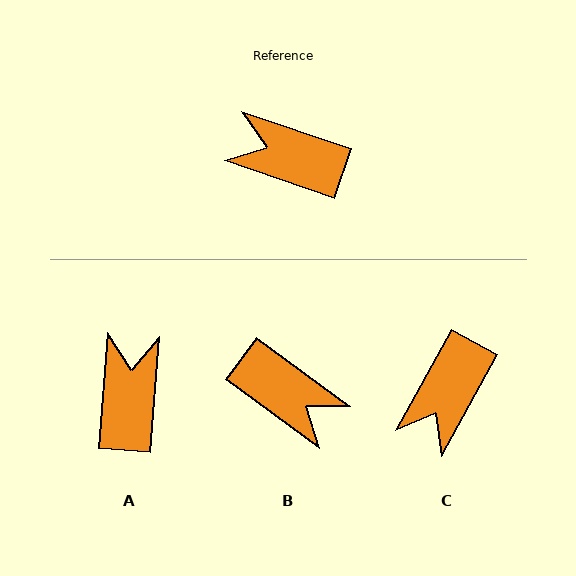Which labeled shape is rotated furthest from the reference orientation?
B, about 162 degrees away.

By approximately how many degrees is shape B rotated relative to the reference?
Approximately 162 degrees counter-clockwise.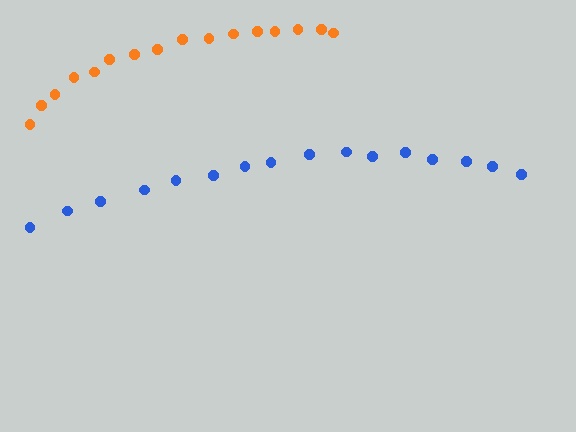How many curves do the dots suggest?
There are 2 distinct paths.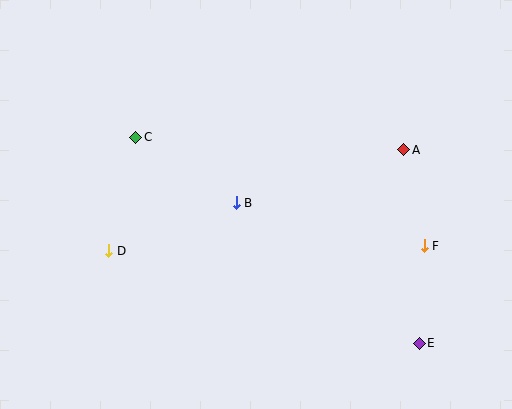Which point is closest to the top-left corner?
Point C is closest to the top-left corner.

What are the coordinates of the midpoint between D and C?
The midpoint between D and C is at (122, 194).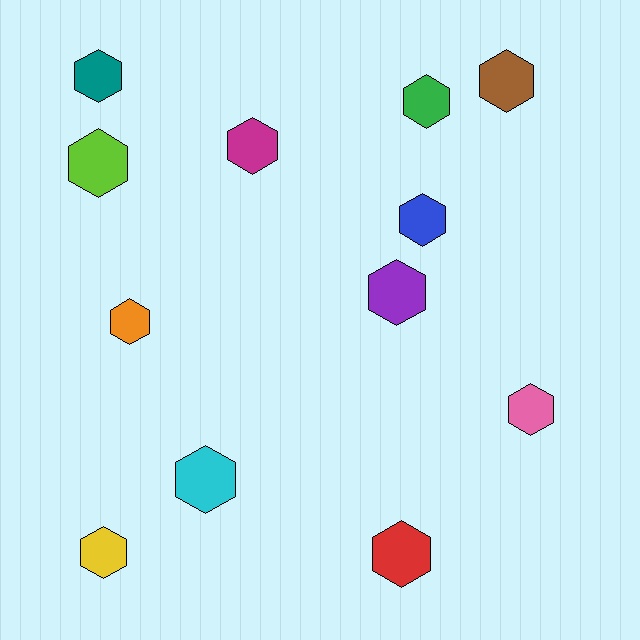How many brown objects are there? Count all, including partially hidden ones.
There is 1 brown object.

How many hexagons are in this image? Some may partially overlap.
There are 12 hexagons.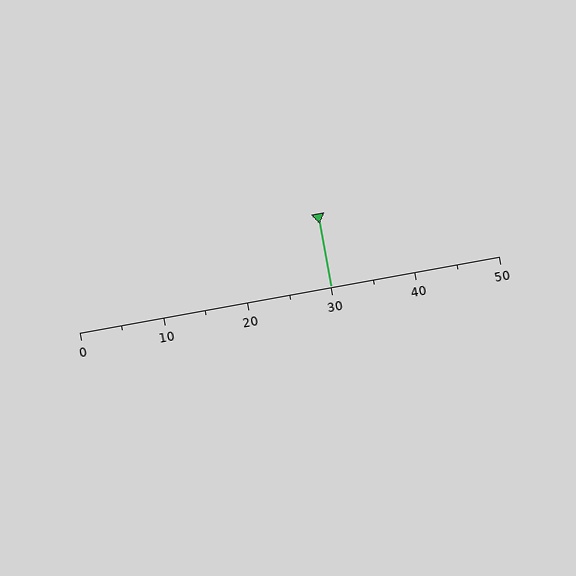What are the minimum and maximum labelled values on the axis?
The axis runs from 0 to 50.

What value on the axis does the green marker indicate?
The marker indicates approximately 30.